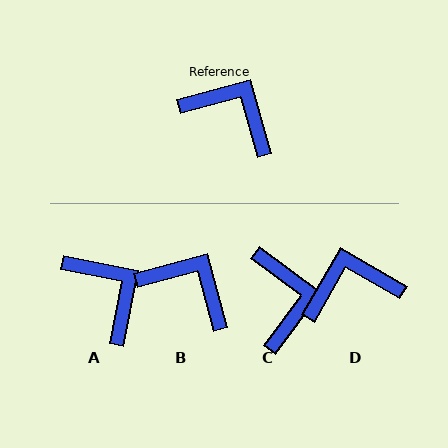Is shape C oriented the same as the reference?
No, it is off by about 52 degrees.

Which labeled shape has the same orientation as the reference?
B.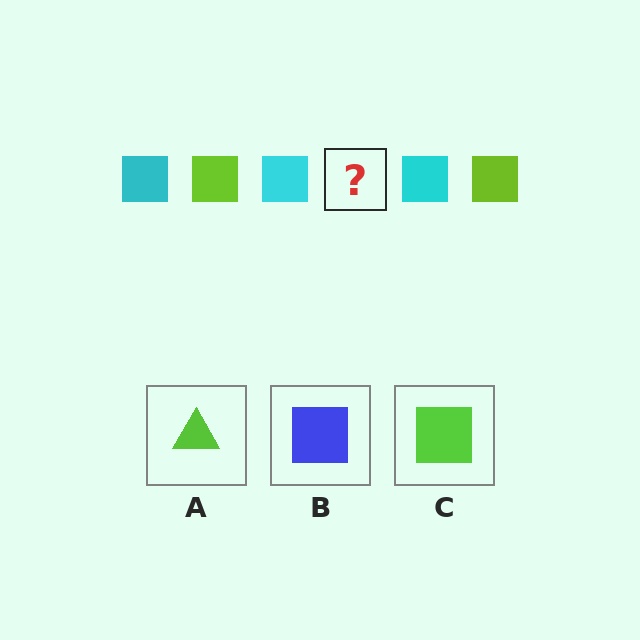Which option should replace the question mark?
Option C.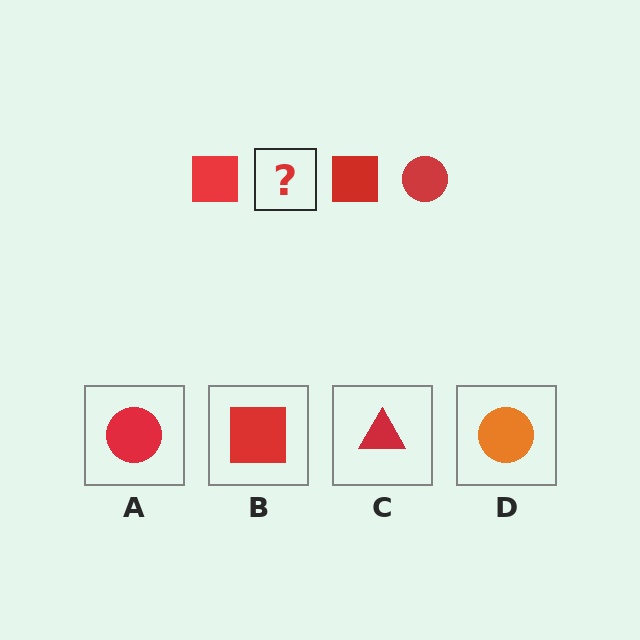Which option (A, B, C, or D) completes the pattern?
A.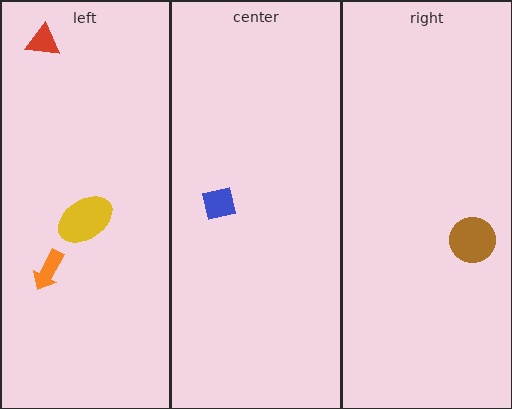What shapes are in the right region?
The brown circle.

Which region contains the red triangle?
The left region.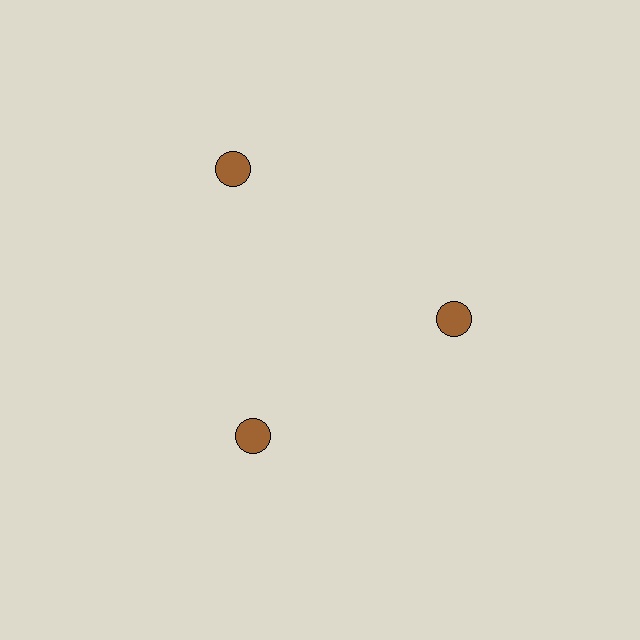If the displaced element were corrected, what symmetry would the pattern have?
It would have 3-fold rotational symmetry — the pattern would map onto itself every 120 degrees.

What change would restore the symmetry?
The symmetry would be restored by moving it inward, back onto the ring so that all 3 circles sit at equal angles and equal distance from the center.